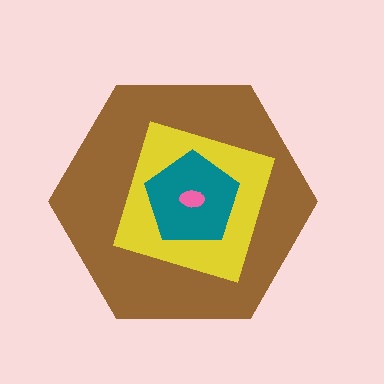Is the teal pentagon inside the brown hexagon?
Yes.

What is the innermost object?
The pink ellipse.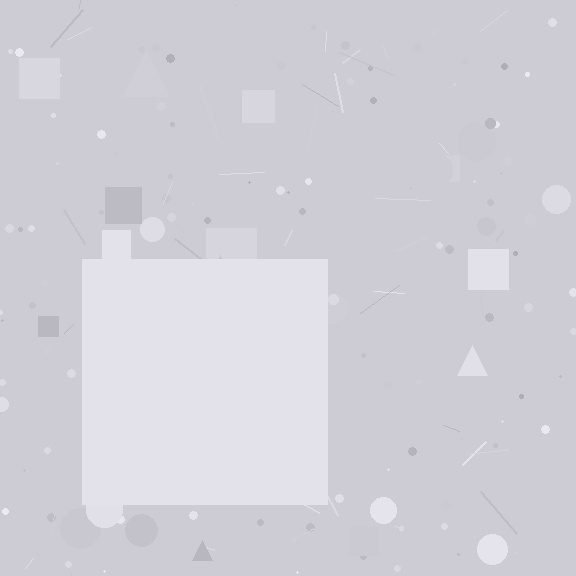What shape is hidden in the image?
A square is hidden in the image.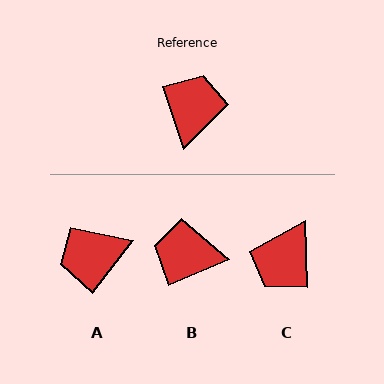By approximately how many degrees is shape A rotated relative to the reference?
Approximately 124 degrees counter-clockwise.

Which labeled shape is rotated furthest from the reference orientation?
C, about 163 degrees away.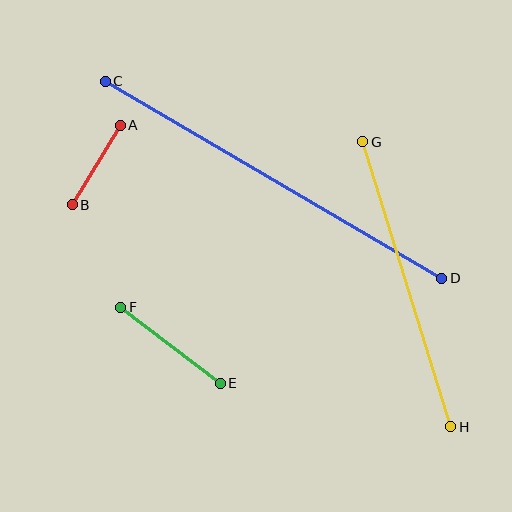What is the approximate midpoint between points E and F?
The midpoint is at approximately (171, 345) pixels.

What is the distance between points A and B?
The distance is approximately 93 pixels.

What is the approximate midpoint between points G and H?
The midpoint is at approximately (407, 284) pixels.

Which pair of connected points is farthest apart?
Points C and D are farthest apart.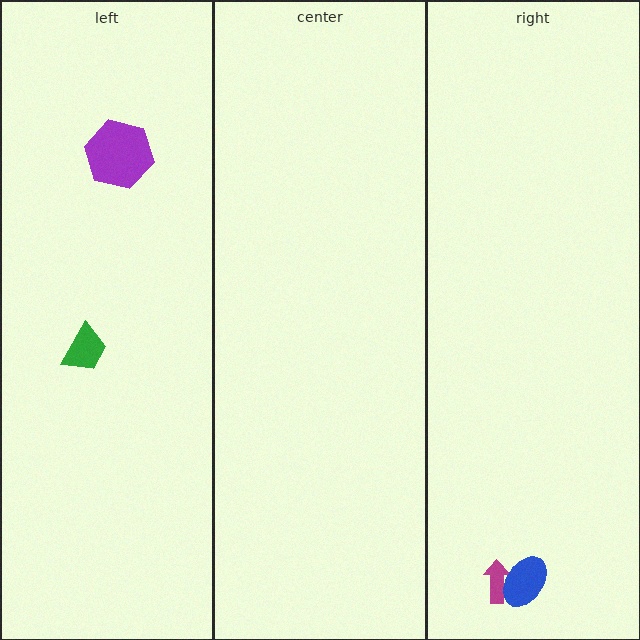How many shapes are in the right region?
2.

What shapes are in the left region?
The purple hexagon, the green trapezoid.